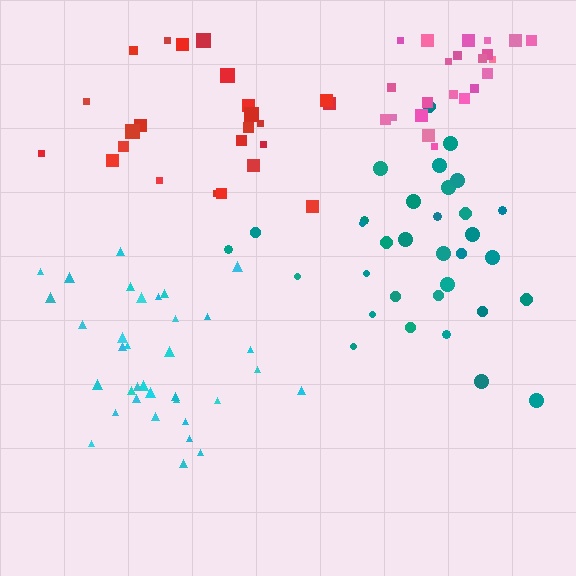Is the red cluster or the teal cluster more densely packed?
Teal.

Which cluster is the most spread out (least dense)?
Red.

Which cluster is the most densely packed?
Cyan.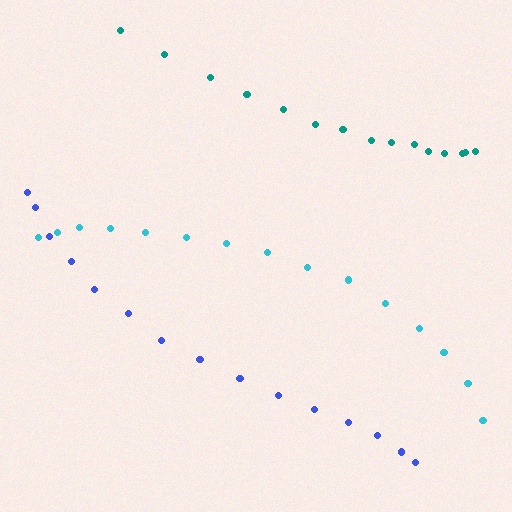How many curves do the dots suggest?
There are 3 distinct paths.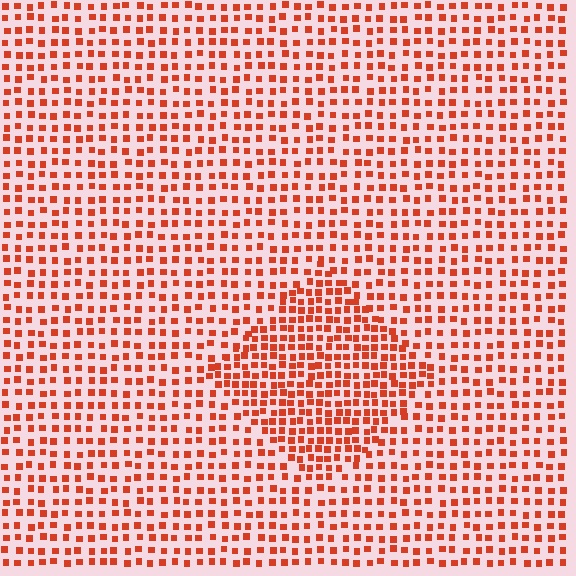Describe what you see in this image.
The image contains small red elements arranged at two different densities. A diamond-shaped region is visible where the elements are more densely packed than the surrounding area.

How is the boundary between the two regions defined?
The boundary is defined by a change in element density (approximately 1.7x ratio). All elements are the same color, size, and shape.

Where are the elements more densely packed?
The elements are more densely packed inside the diamond boundary.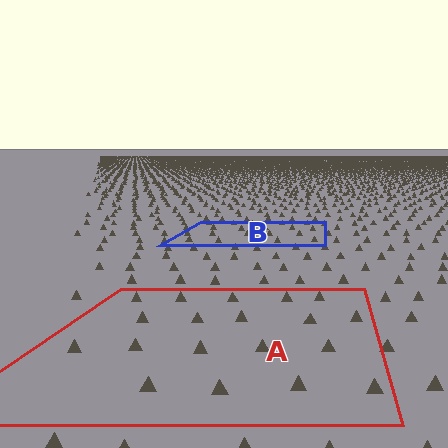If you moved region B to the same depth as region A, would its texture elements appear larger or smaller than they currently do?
They would appear larger. At a closer depth, the same texture elements are projected at a bigger on-screen size.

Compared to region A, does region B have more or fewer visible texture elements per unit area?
Region B has more texture elements per unit area — they are packed more densely because it is farther away.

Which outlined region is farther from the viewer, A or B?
Region B is farther from the viewer — the texture elements inside it appear smaller and more densely packed.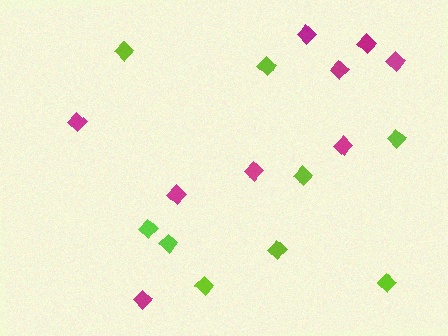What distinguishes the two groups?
There are 2 groups: one group of magenta diamonds (9) and one group of lime diamonds (9).